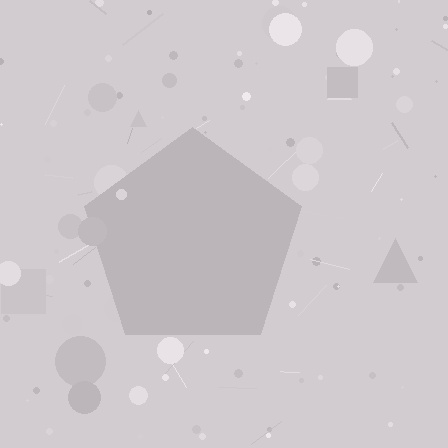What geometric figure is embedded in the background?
A pentagon is embedded in the background.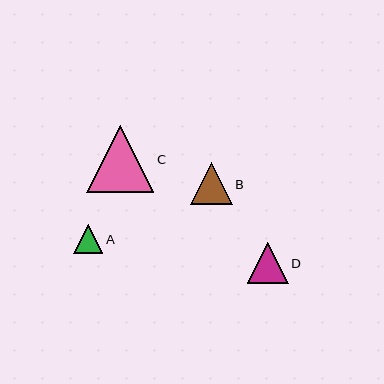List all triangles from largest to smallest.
From largest to smallest: C, B, D, A.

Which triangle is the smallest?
Triangle A is the smallest with a size of approximately 29 pixels.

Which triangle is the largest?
Triangle C is the largest with a size of approximately 67 pixels.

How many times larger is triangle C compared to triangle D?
Triangle C is approximately 1.6 times the size of triangle D.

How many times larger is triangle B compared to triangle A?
Triangle B is approximately 1.4 times the size of triangle A.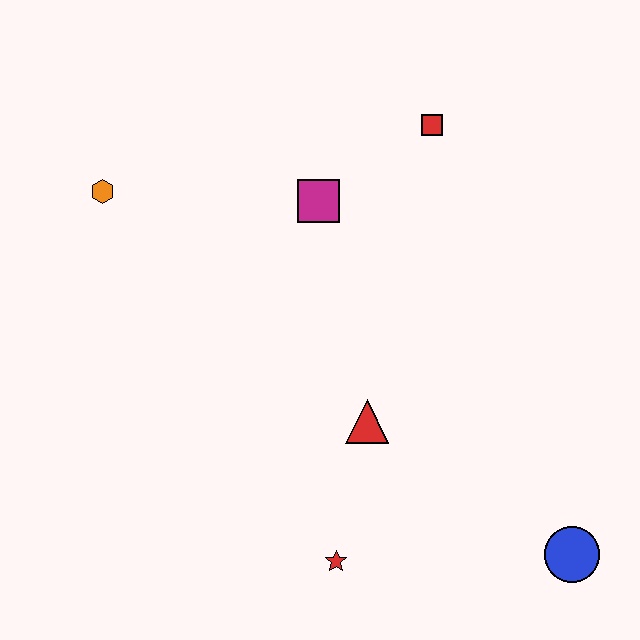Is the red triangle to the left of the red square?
Yes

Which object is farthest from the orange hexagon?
The blue circle is farthest from the orange hexagon.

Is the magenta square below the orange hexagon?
Yes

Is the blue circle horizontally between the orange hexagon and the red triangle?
No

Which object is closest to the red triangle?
The red star is closest to the red triangle.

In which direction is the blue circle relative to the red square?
The blue circle is below the red square.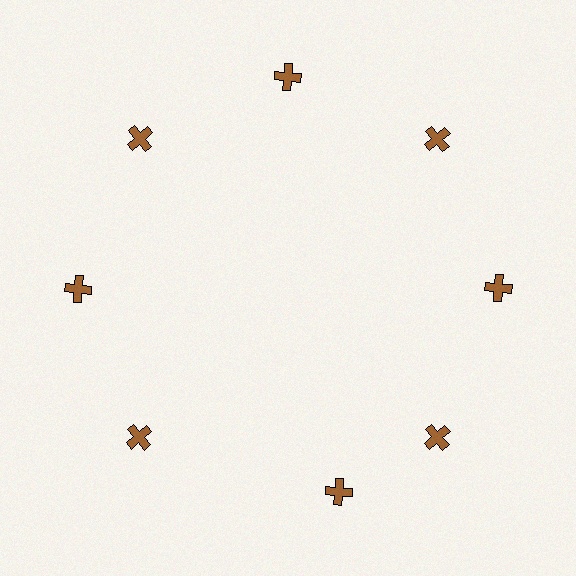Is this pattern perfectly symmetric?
No. The 8 brown crosses are arranged in a ring, but one element near the 6 o'clock position is rotated out of alignment along the ring, breaking the 8-fold rotational symmetry.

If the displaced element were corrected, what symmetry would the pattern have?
It would have 8-fold rotational symmetry — the pattern would map onto itself every 45 degrees.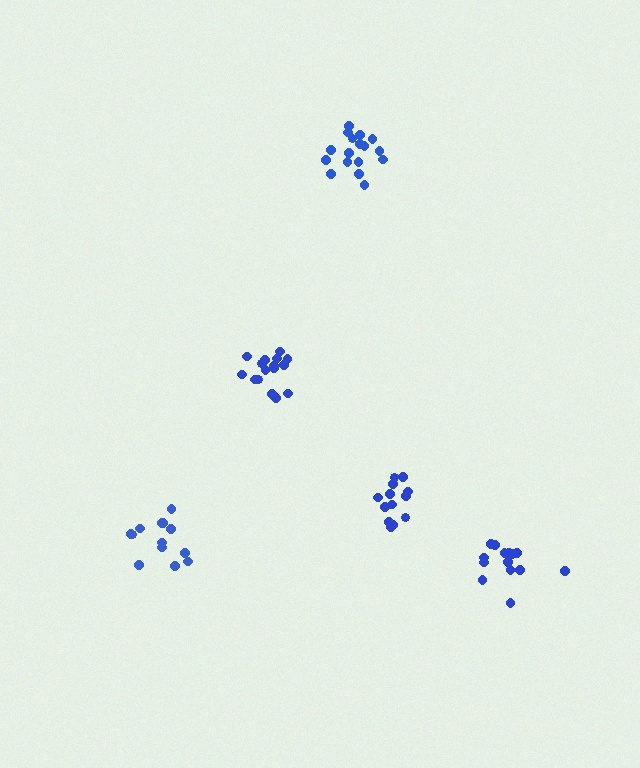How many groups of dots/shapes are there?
There are 5 groups.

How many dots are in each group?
Group 1: 13 dots, Group 2: 13 dots, Group 3: 14 dots, Group 4: 17 dots, Group 5: 16 dots (73 total).